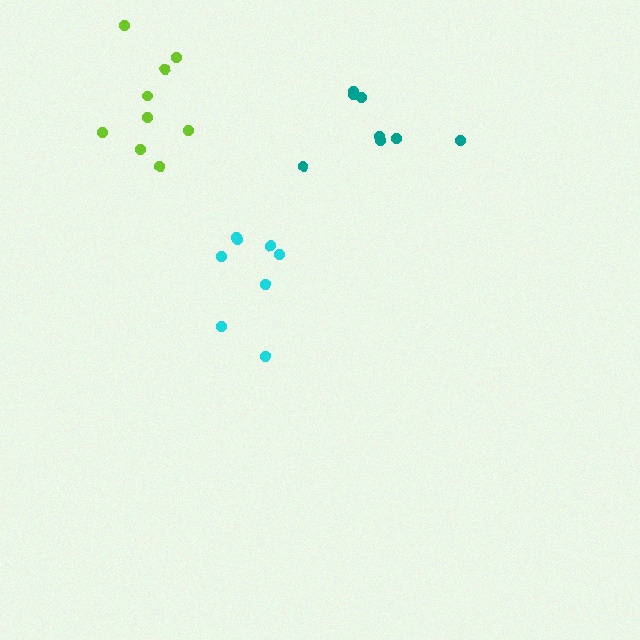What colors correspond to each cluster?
The clusters are colored: teal, lime, cyan.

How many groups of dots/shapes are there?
There are 3 groups.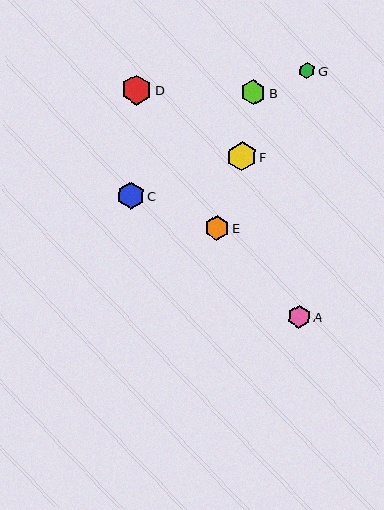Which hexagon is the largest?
Hexagon D is the largest with a size of approximately 30 pixels.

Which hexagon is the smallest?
Hexagon G is the smallest with a size of approximately 16 pixels.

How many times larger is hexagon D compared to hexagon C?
Hexagon D is approximately 1.1 times the size of hexagon C.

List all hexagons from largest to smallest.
From largest to smallest: D, F, C, E, B, A, G.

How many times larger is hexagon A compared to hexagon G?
Hexagon A is approximately 1.4 times the size of hexagon G.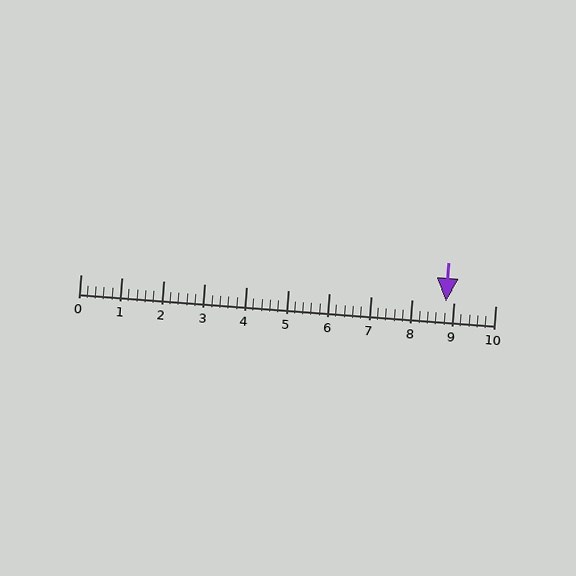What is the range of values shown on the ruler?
The ruler shows values from 0 to 10.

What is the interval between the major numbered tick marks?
The major tick marks are spaced 1 units apart.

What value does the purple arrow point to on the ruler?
The purple arrow points to approximately 8.8.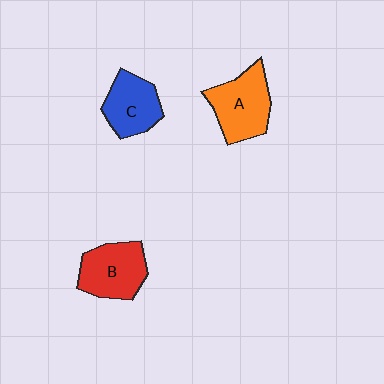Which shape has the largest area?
Shape A (orange).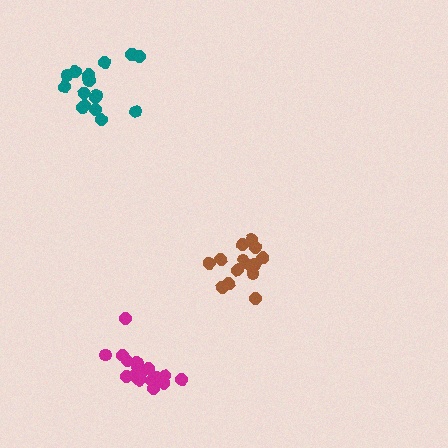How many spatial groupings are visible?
There are 3 spatial groupings.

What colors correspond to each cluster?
The clusters are colored: brown, teal, magenta.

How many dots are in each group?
Group 1: 15 dots, Group 2: 17 dots, Group 3: 18 dots (50 total).